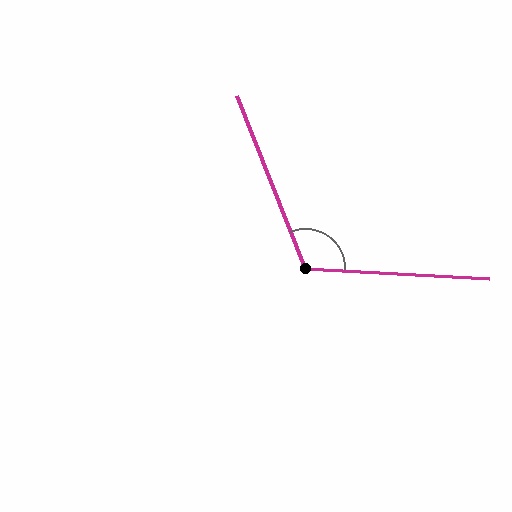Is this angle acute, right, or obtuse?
It is obtuse.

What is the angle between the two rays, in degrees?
Approximately 115 degrees.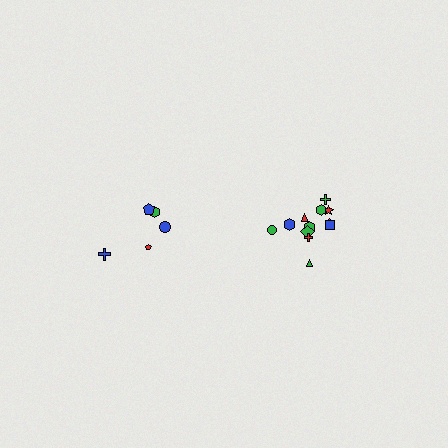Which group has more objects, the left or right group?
The right group.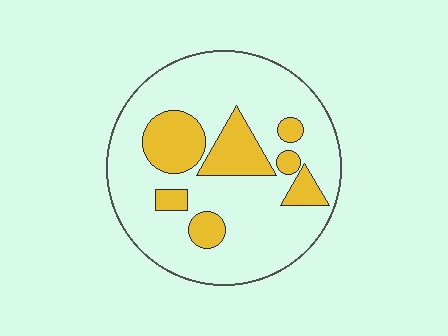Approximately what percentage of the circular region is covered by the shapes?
Approximately 25%.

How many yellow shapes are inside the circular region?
7.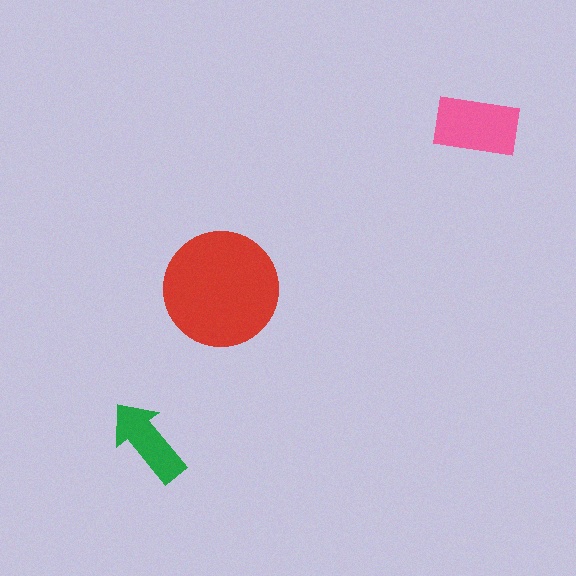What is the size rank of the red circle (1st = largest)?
1st.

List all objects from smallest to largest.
The green arrow, the pink rectangle, the red circle.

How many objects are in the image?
There are 3 objects in the image.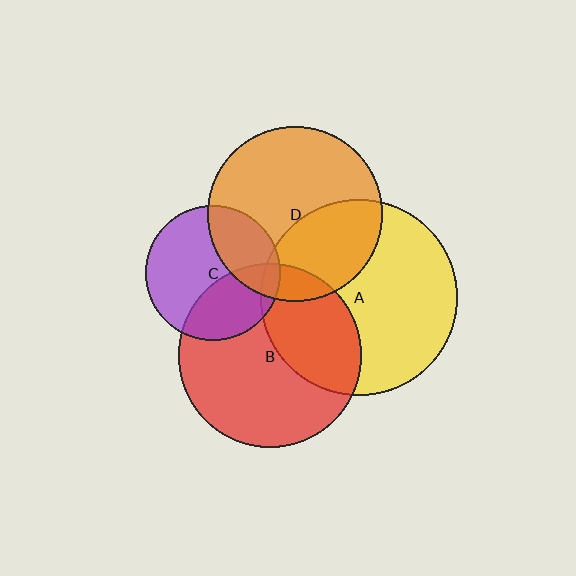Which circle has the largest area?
Circle A (yellow).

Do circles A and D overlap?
Yes.